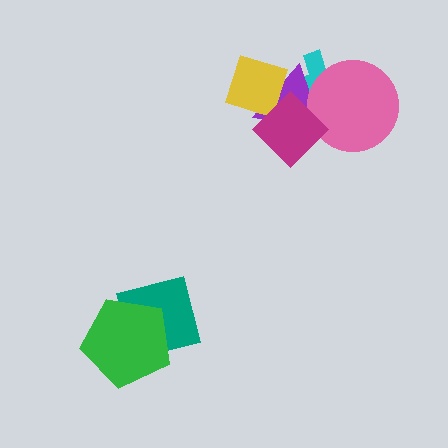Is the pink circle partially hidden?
Yes, it is partially covered by another shape.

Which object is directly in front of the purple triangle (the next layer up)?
The yellow diamond is directly in front of the purple triangle.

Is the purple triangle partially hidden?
Yes, it is partially covered by another shape.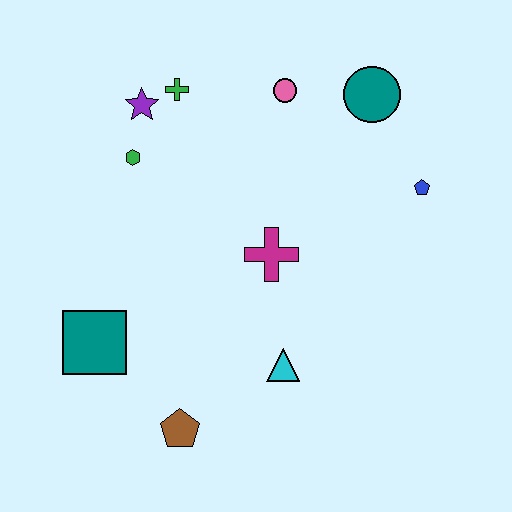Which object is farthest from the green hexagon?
The blue pentagon is farthest from the green hexagon.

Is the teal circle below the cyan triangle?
No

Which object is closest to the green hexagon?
The purple star is closest to the green hexagon.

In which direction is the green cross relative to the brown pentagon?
The green cross is above the brown pentagon.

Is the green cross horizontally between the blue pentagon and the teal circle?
No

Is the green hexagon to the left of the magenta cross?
Yes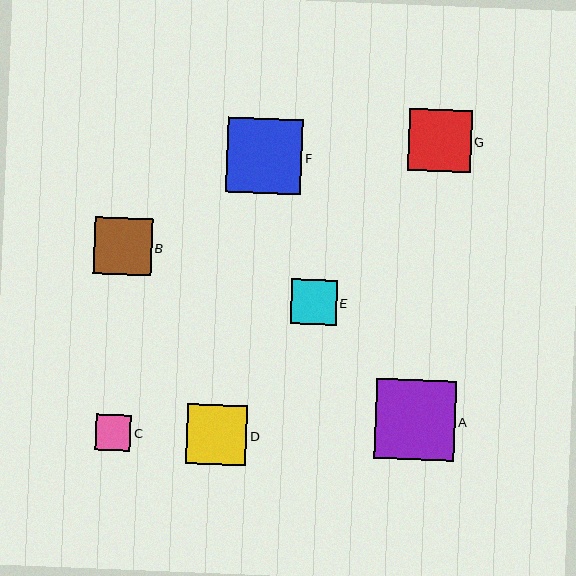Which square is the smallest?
Square C is the smallest with a size of approximately 36 pixels.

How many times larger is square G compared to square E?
Square G is approximately 1.4 times the size of square E.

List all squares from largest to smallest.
From largest to smallest: A, F, G, D, B, E, C.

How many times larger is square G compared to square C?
Square G is approximately 1.8 times the size of square C.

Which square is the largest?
Square A is the largest with a size of approximately 80 pixels.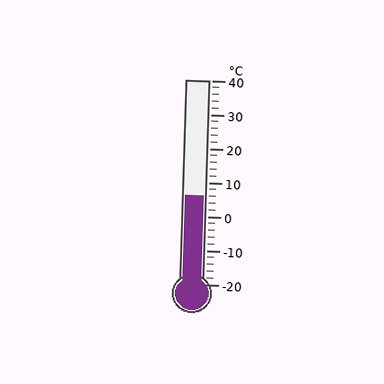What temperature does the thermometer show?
The thermometer shows approximately 6°C.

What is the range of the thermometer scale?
The thermometer scale ranges from -20°C to 40°C.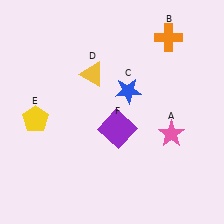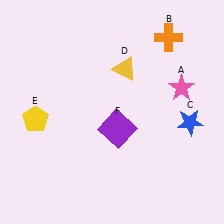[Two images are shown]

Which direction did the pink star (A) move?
The pink star (A) moved up.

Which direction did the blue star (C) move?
The blue star (C) moved right.